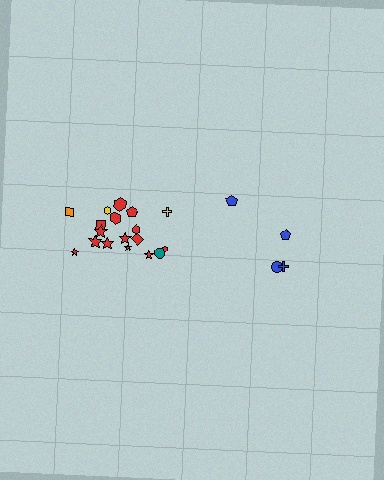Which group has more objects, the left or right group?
The left group.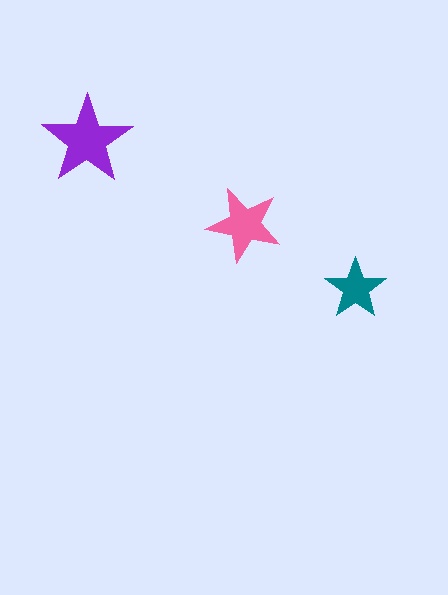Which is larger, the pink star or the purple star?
The purple one.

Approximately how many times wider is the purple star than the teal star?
About 1.5 times wider.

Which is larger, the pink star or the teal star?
The pink one.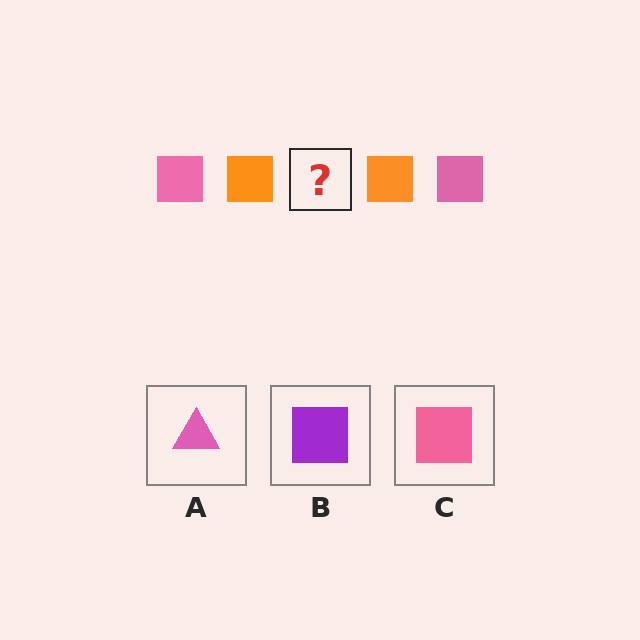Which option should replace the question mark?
Option C.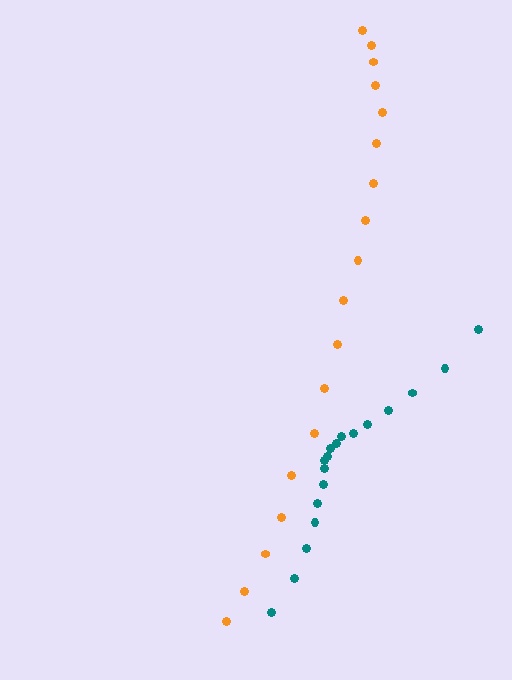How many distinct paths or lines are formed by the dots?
There are 2 distinct paths.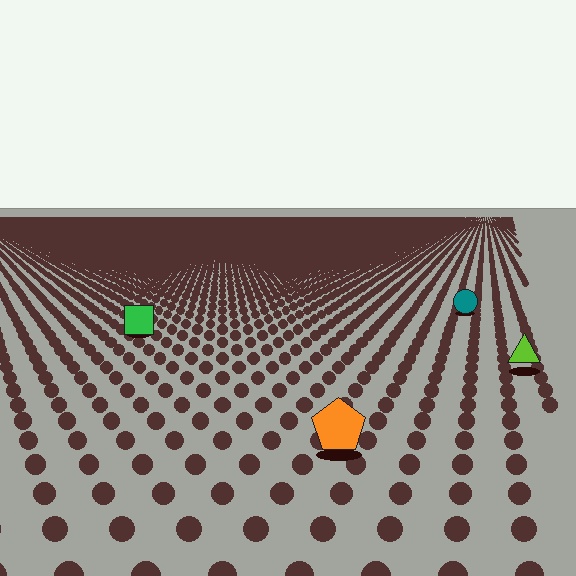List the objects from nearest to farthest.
From nearest to farthest: the orange pentagon, the lime triangle, the green square, the teal circle.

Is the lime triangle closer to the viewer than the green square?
Yes. The lime triangle is closer — you can tell from the texture gradient: the ground texture is coarser near it.